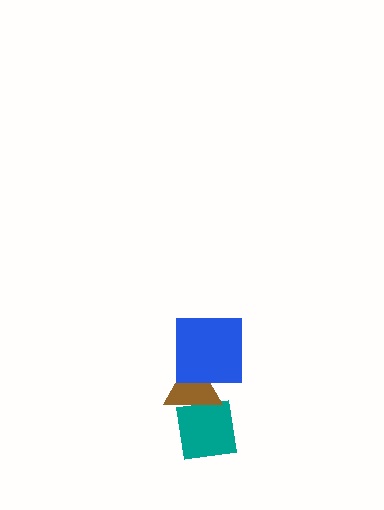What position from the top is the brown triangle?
The brown triangle is 2nd from the top.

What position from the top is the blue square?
The blue square is 1st from the top.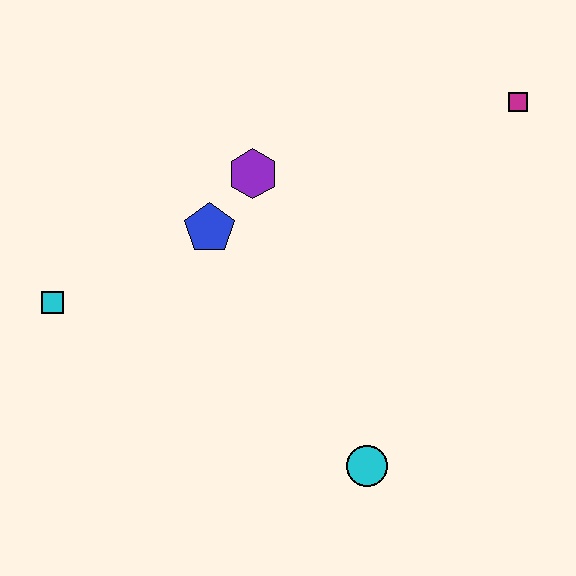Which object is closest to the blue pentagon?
The purple hexagon is closest to the blue pentagon.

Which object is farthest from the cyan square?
The magenta square is farthest from the cyan square.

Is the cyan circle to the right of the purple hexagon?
Yes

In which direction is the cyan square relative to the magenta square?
The cyan square is to the left of the magenta square.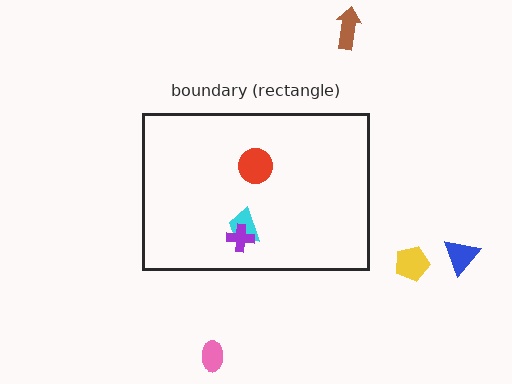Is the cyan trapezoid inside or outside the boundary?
Inside.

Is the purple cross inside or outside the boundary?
Inside.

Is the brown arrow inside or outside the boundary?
Outside.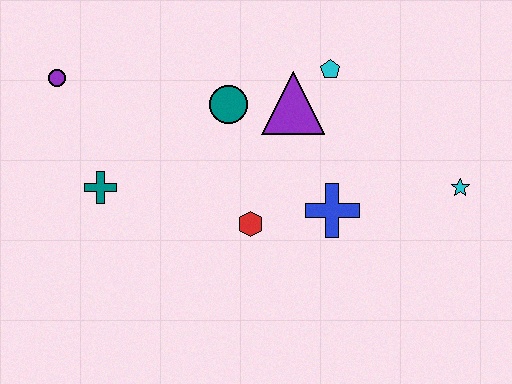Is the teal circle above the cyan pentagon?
No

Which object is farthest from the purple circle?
The cyan star is farthest from the purple circle.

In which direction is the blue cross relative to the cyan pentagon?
The blue cross is below the cyan pentagon.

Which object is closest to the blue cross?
The red hexagon is closest to the blue cross.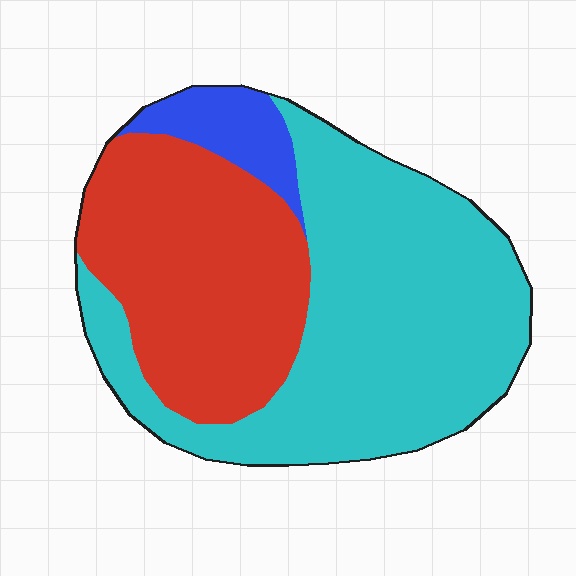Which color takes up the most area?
Cyan, at roughly 55%.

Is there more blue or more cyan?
Cyan.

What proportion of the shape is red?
Red covers about 35% of the shape.